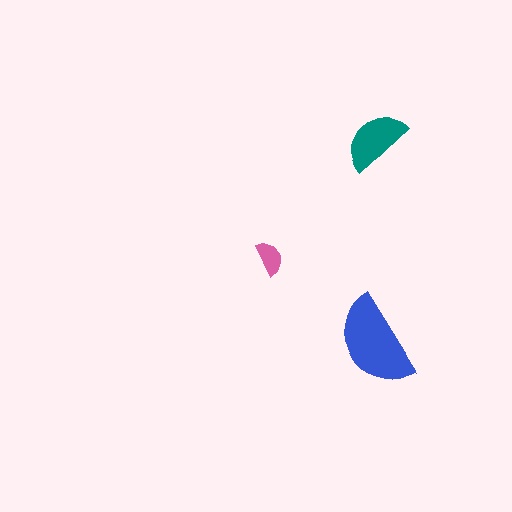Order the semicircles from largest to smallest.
the blue one, the teal one, the pink one.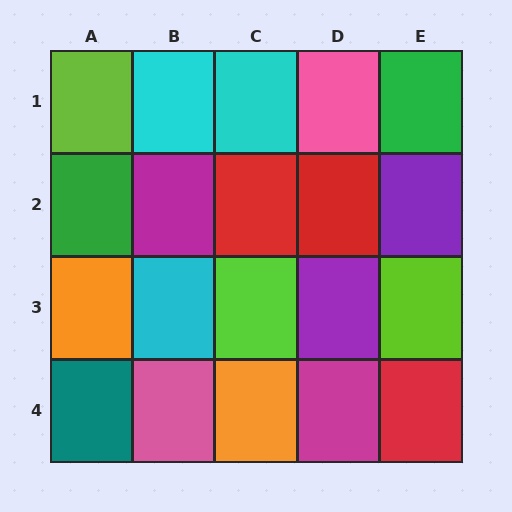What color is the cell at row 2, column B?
Magenta.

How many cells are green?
2 cells are green.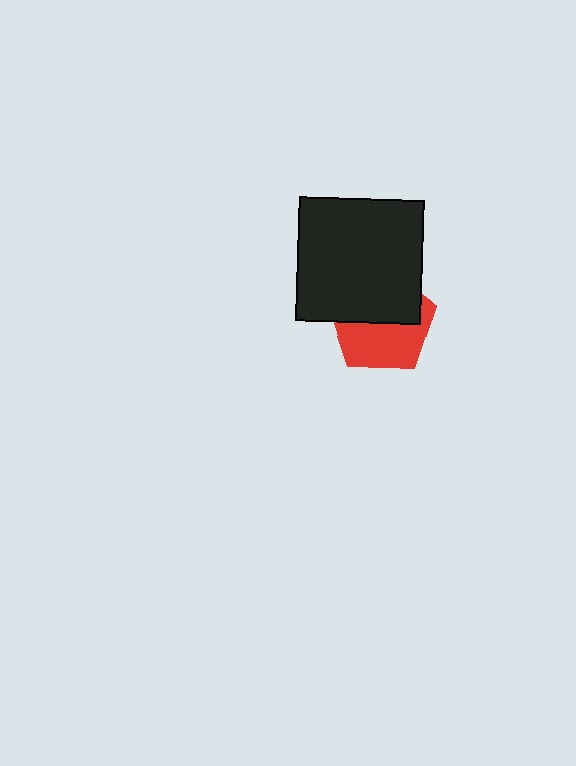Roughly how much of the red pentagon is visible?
About half of it is visible (roughly 50%).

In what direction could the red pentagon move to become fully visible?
The red pentagon could move down. That would shift it out from behind the black square entirely.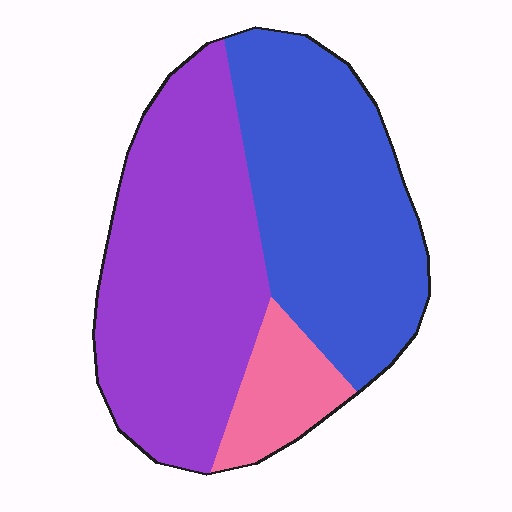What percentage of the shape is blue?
Blue takes up about two fifths (2/5) of the shape.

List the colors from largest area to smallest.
From largest to smallest: purple, blue, pink.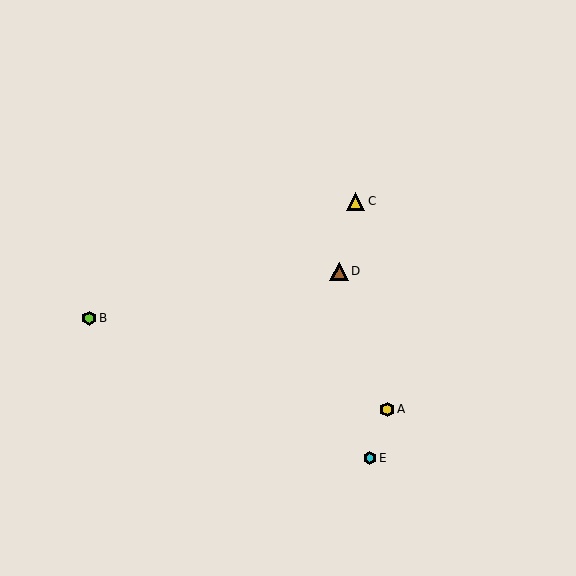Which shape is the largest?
The brown triangle (labeled D) is the largest.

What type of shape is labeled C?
Shape C is a yellow triangle.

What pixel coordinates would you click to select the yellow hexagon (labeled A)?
Click at (387, 409) to select the yellow hexagon A.